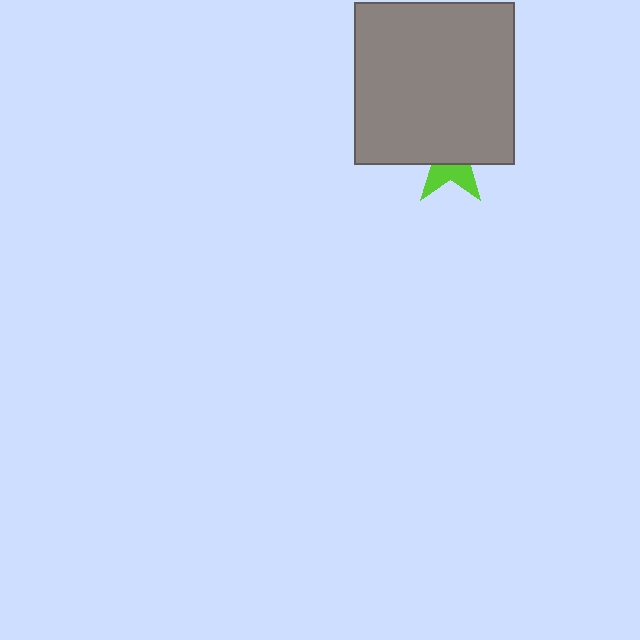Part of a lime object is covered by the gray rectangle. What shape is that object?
It is a star.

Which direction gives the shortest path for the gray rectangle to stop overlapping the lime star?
Moving up gives the shortest separation.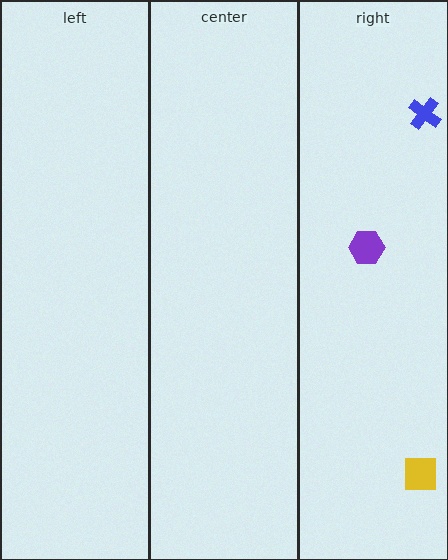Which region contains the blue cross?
The right region.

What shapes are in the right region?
The purple hexagon, the blue cross, the yellow square.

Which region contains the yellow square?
The right region.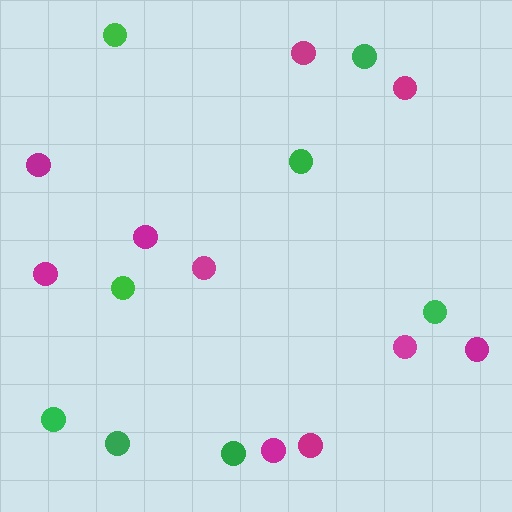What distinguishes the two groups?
There are 2 groups: one group of green circles (8) and one group of magenta circles (10).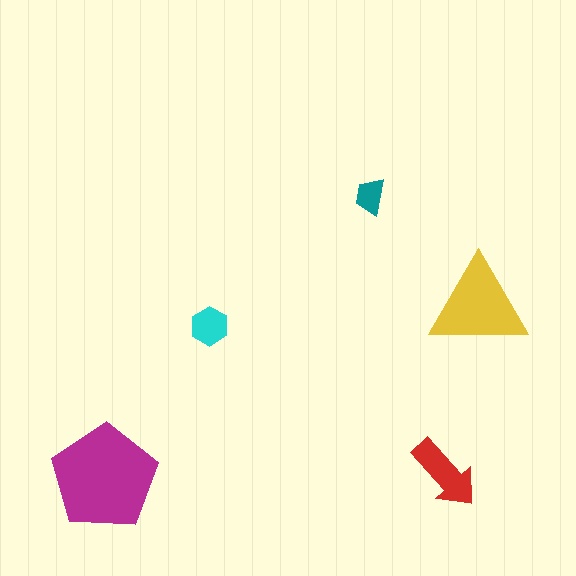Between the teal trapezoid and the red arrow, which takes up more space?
The red arrow.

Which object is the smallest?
The teal trapezoid.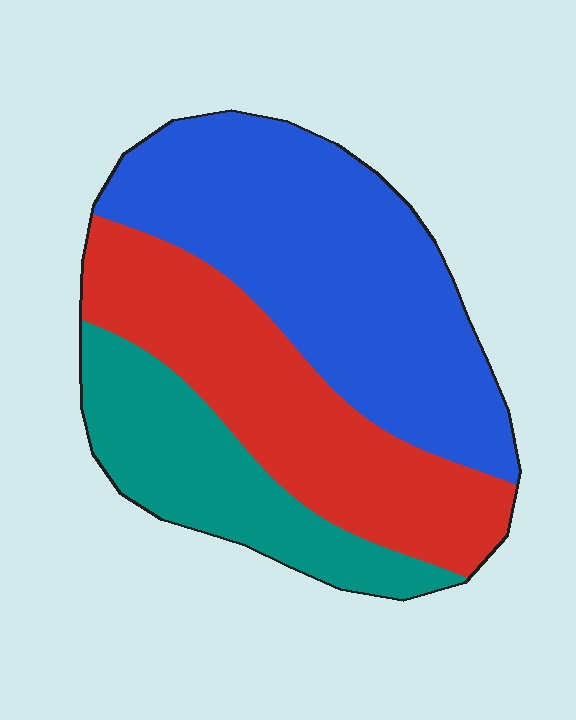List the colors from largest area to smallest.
From largest to smallest: blue, red, teal.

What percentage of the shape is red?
Red takes up about one third (1/3) of the shape.